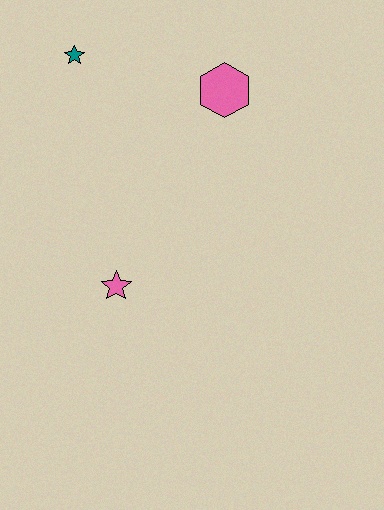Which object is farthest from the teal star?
The pink star is farthest from the teal star.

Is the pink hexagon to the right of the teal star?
Yes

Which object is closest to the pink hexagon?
The teal star is closest to the pink hexagon.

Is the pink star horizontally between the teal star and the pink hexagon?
Yes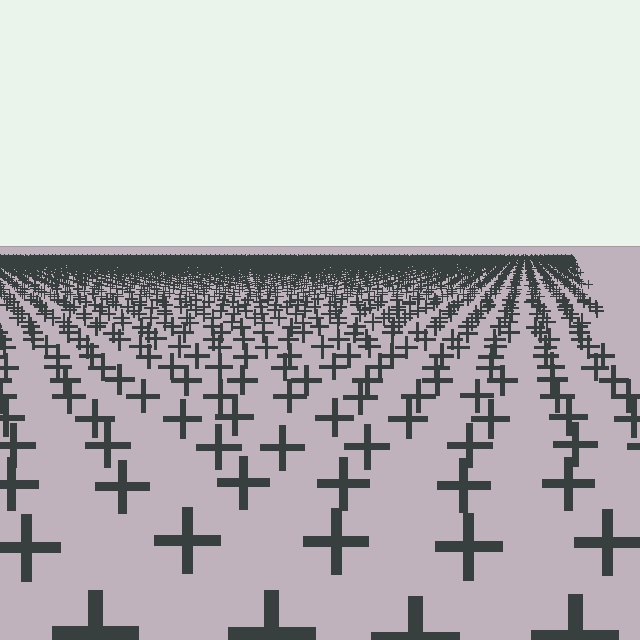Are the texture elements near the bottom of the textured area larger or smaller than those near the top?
Larger. Near the bottom, elements are closer to the viewer and appear at a bigger on-screen size.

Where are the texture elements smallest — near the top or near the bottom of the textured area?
Near the top.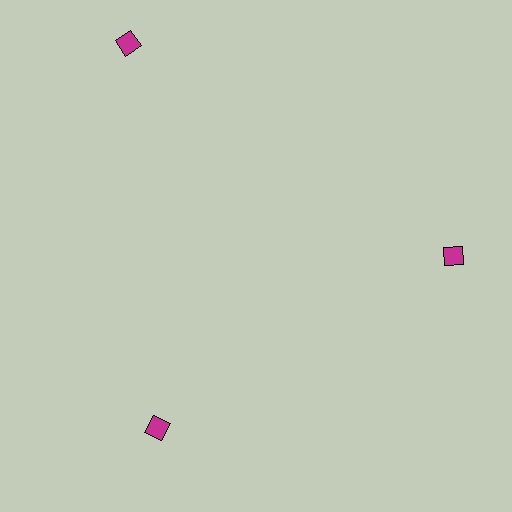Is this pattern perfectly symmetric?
No. The 3 magenta diamonds are arranged in a ring, but one element near the 11 o'clock position is pushed outward from the center, breaking the 3-fold rotational symmetry.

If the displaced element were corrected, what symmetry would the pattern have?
It would have 3-fold rotational symmetry — the pattern would map onto itself every 120 degrees.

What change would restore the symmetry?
The symmetry would be restored by moving it inward, back onto the ring so that all 3 diamonds sit at equal angles and equal distance from the center.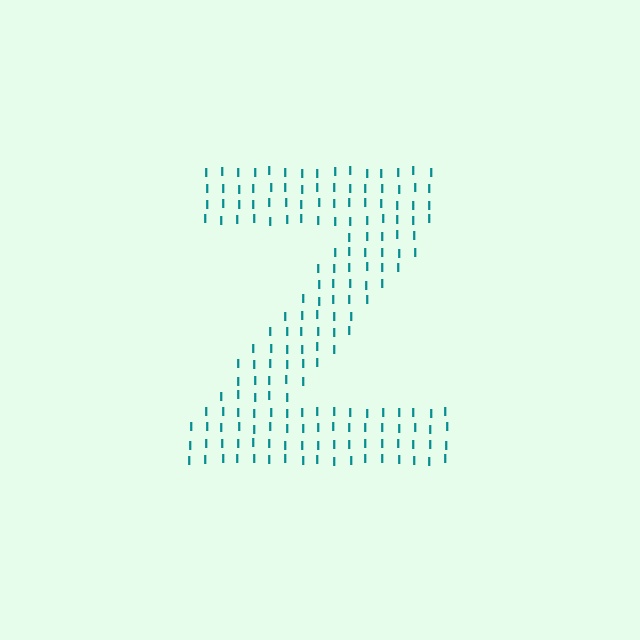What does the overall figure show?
The overall figure shows the letter Z.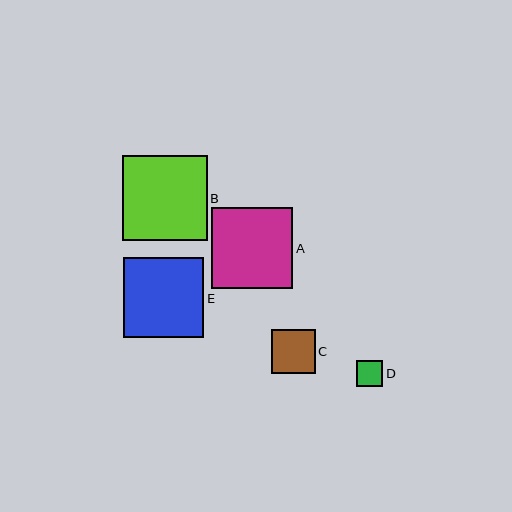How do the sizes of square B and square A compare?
Square B and square A are approximately the same size.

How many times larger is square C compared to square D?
Square C is approximately 1.6 times the size of square D.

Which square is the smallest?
Square D is the smallest with a size of approximately 26 pixels.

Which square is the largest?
Square B is the largest with a size of approximately 85 pixels.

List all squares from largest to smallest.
From largest to smallest: B, A, E, C, D.